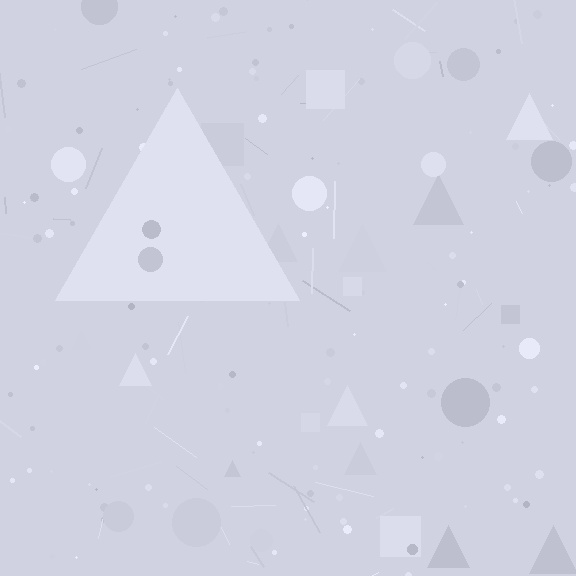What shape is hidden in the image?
A triangle is hidden in the image.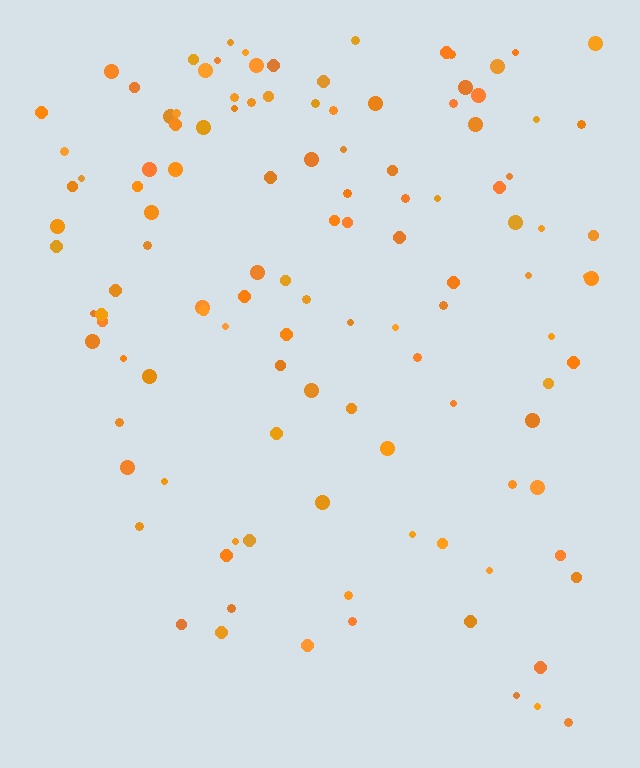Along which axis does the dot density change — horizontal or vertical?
Vertical.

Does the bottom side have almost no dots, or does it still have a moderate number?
Still a moderate number, just noticeably fewer than the top.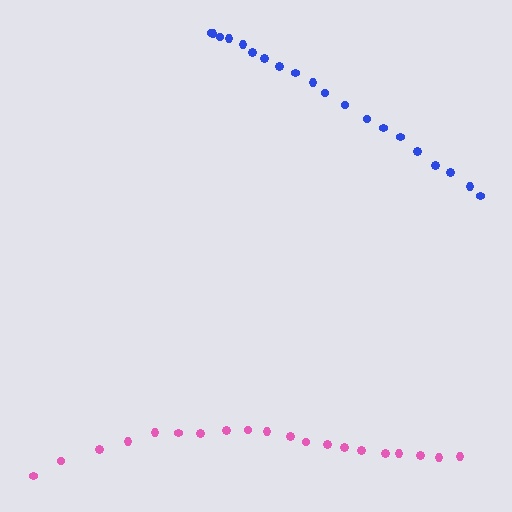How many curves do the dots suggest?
There are 2 distinct paths.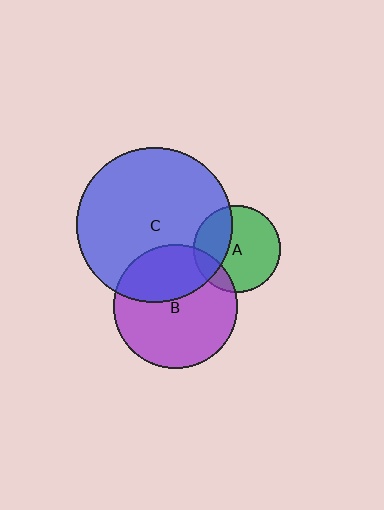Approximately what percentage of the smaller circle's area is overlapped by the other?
Approximately 15%.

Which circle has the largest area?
Circle C (blue).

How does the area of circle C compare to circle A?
Approximately 3.2 times.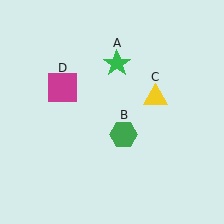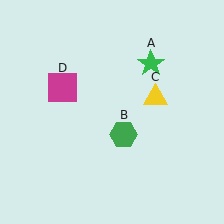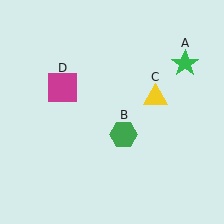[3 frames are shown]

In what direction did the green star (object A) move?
The green star (object A) moved right.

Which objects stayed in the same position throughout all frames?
Green hexagon (object B) and yellow triangle (object C) and magenta square (object D) remained stationary.